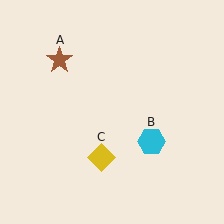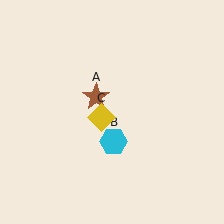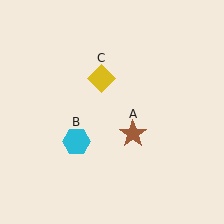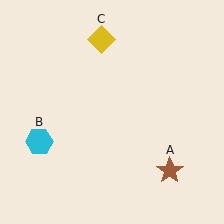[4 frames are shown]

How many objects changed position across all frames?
3 objects changed position: brown star (object A), cyan hexagon (object B), yellow diamond (object C).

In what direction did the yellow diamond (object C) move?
The yellow diamond (object C) moved up.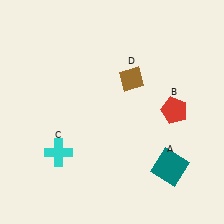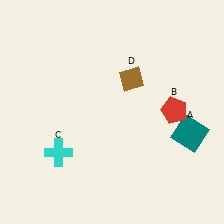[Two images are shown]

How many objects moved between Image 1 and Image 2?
1 object moved between the two images.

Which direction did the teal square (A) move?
The teal square (A) moved up.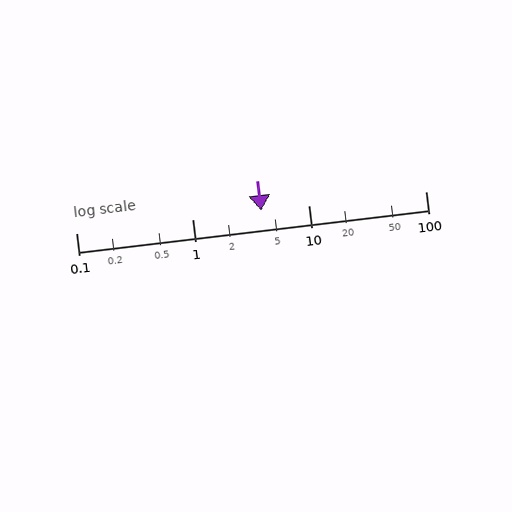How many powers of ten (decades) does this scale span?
The scale spans 3 decades, from 0.1 to 100.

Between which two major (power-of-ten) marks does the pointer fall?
The pointer is between 1 and 10.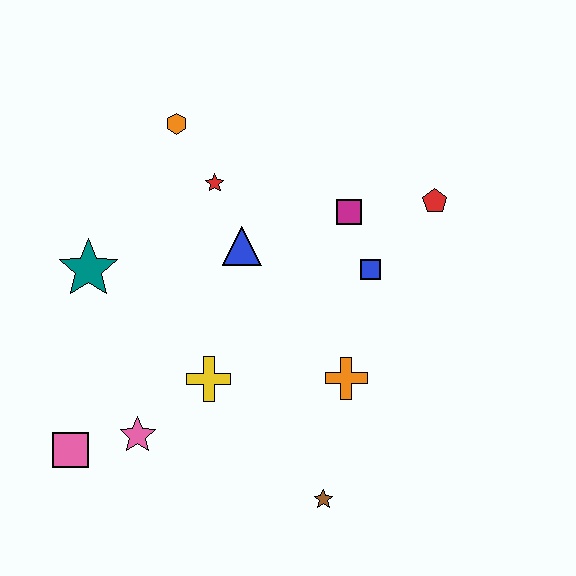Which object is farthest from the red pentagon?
The pink square is farthest from the red pentagon.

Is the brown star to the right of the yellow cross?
Yes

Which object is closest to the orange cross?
The blue square is closest to the orange cross.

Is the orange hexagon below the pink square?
No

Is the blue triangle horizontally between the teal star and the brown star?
Yes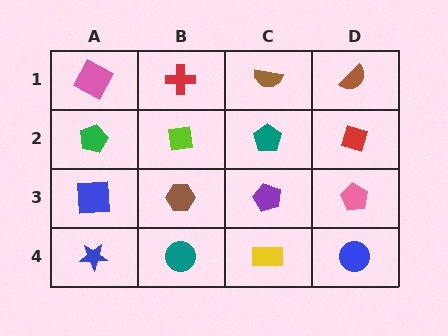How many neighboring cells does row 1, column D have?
2.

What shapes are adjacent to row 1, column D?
A red diamond (row 2, column D), a brown semicircle (row 1, column C).